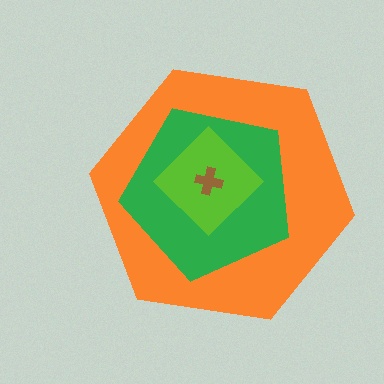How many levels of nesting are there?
4.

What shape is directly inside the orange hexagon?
The green pentagon.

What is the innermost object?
The brown cross.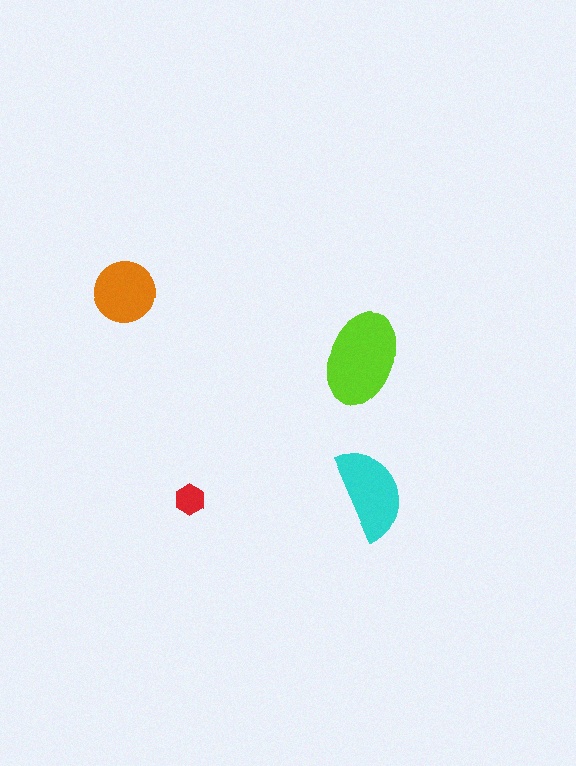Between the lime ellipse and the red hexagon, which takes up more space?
The lime ellipse.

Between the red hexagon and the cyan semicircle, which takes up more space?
The cyan semicircle.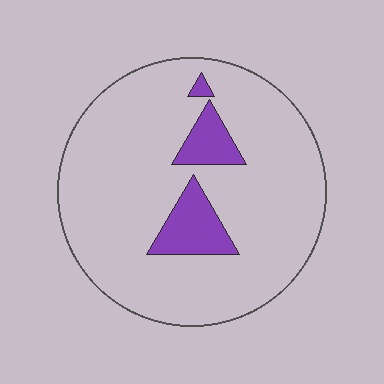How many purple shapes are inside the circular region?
3.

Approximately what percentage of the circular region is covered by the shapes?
Approximately 10%.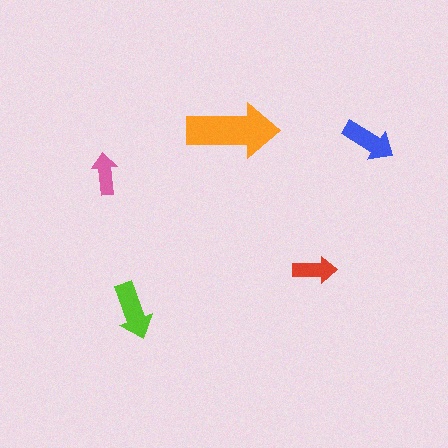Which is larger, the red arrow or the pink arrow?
The red one.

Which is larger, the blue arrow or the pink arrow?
The blue one.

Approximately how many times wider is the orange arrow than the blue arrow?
About 1.5 times wider.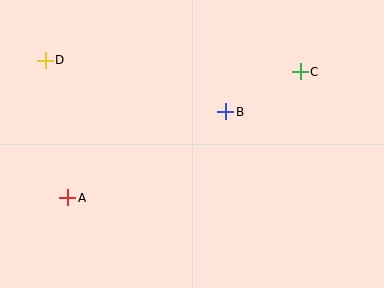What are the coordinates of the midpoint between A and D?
The midpoint between A and D is at (57, 129).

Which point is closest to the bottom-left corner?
Point A is closest to the bottom-left corner.